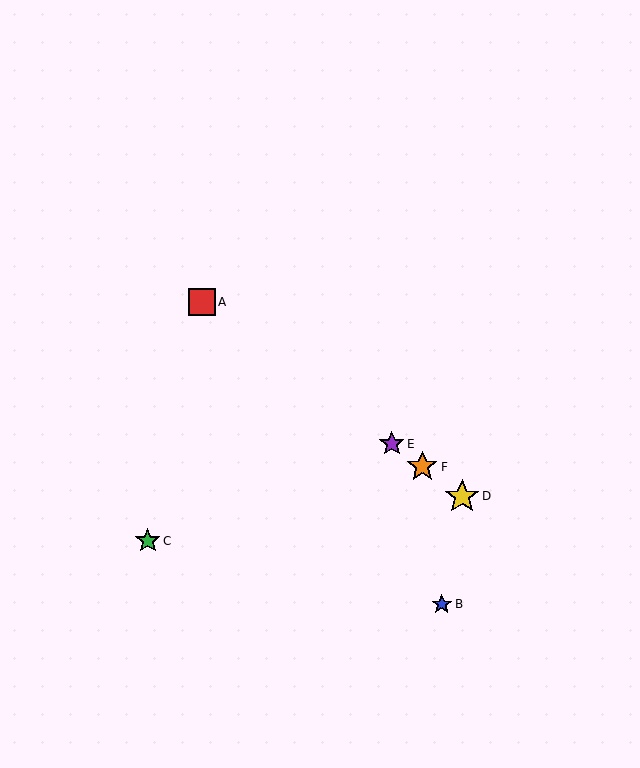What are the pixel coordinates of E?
Object E is at (392, 444).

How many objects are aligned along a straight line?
4 objects (A, D, E, F) are aligned along a straight line.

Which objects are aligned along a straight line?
Objects A, D, E, F are aligned along a straight line.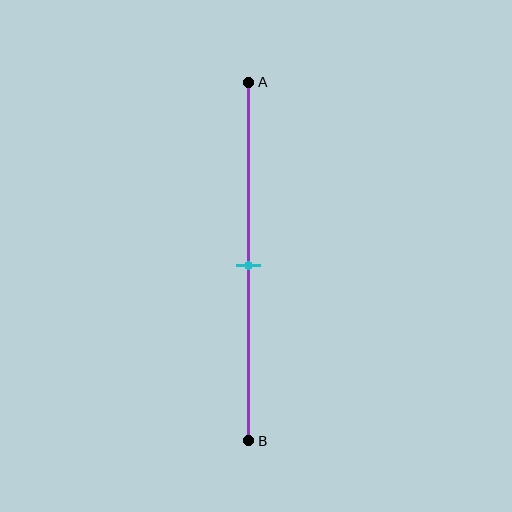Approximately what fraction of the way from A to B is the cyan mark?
The cyan mark is approximately 50% of the way from A to B.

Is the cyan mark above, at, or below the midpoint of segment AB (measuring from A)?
The cyan mark is approximately at the midpoint of segment AB.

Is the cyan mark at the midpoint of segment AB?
Yes, the mark is approximately at the midpoint.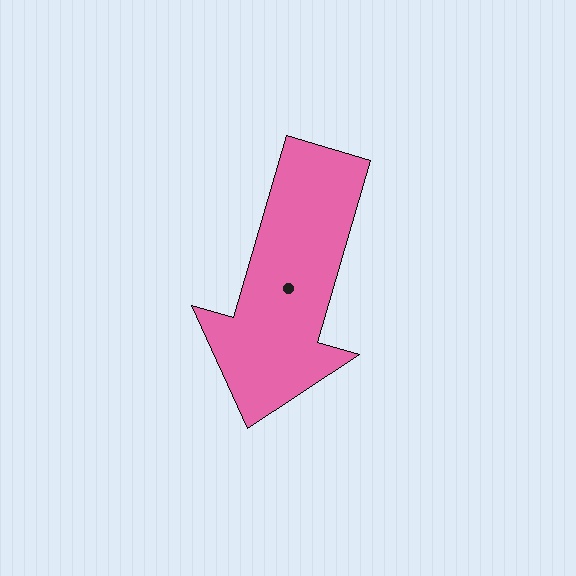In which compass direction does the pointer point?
South.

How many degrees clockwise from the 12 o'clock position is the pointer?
Approximately 196 degrees.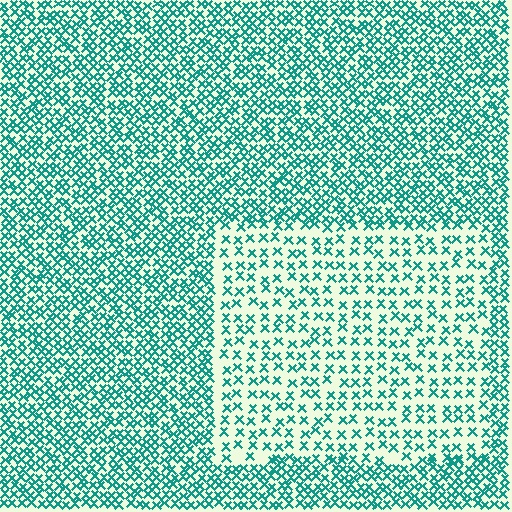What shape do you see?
I see a rectangle.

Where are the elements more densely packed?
The elements are more densely packed outside the rectangle boundary.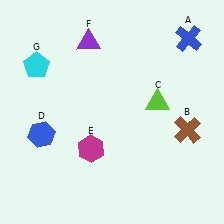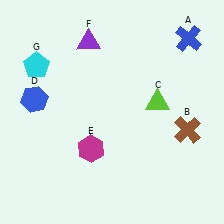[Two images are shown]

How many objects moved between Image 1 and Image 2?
1 object moved between the two images.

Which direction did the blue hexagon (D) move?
The blue hexagon (D) moved up.